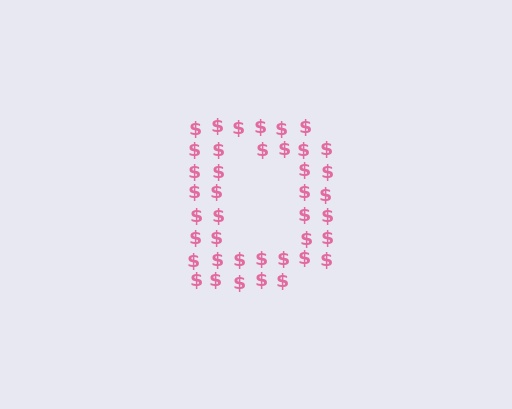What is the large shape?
The large shape is the letter D.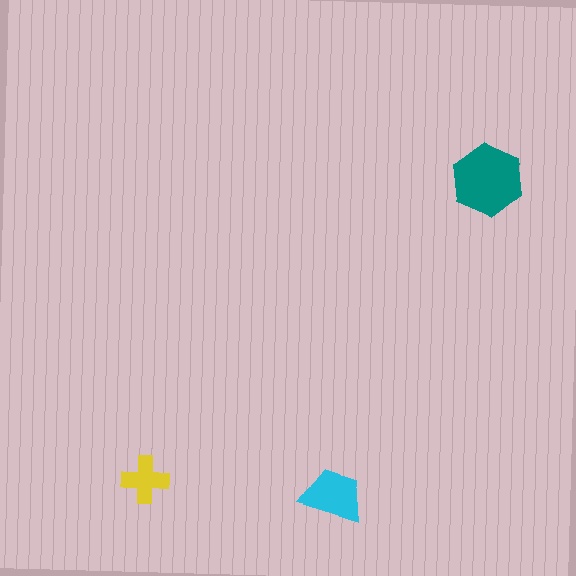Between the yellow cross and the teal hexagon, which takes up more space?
The teal hexagon.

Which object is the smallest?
The yellow cross.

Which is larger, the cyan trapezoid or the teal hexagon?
The teal hexagon.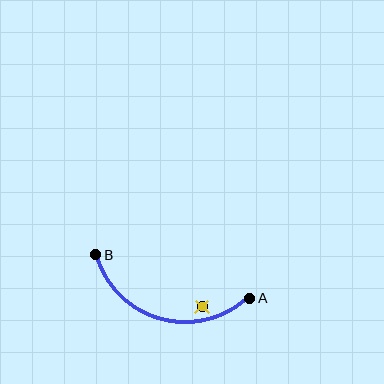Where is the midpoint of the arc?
The arc midpoint is the point on the curve farthest from the straight line joining A and B. It sits below that line.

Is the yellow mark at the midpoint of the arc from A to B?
No — the yellow mark does not lie on the arc at all. It sits slightly inside the curve.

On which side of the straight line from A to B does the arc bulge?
The arc bulges below the straight line connecting A and B.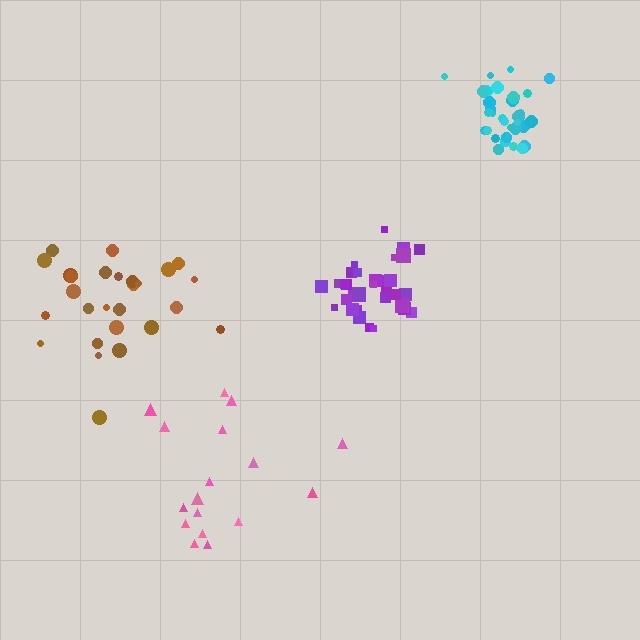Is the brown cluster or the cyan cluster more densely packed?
Cyan.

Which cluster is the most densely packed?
Cyan.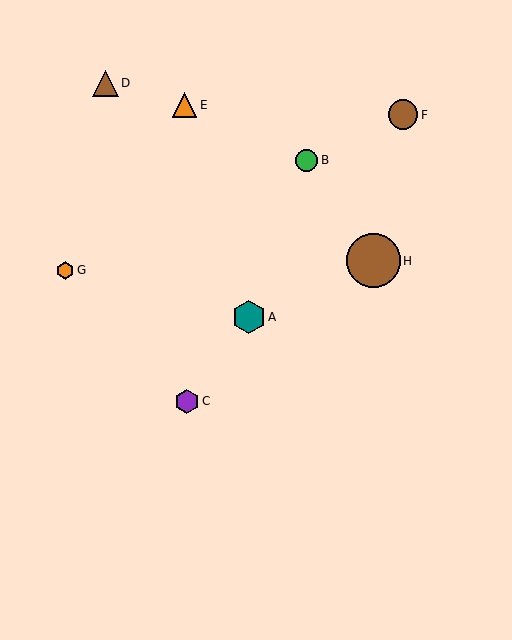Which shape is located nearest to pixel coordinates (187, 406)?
The purple hexagon (labeled C) at (187, 401) is nearest to that location.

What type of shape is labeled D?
Shape D is a brown triangle.